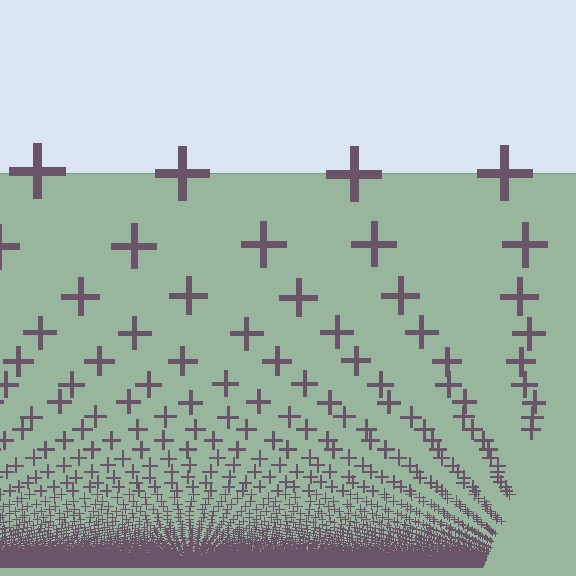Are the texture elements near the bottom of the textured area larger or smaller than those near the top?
Smaller. The gradient is inverted — elements near the bottom are smaller and denser.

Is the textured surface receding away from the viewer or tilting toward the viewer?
The surface appears to tilt toward the viewer. Texture elements get larger and sparser toward the top.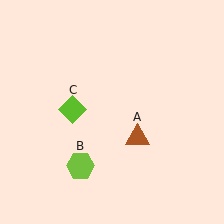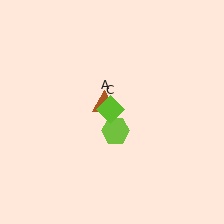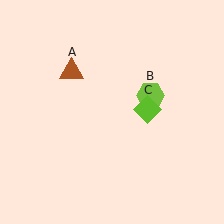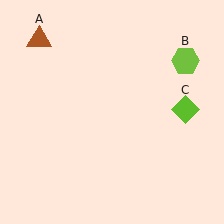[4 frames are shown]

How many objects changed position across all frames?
3 objects changed position: brown triangle (object A), lime hexagon (object B), lime diamond (object C).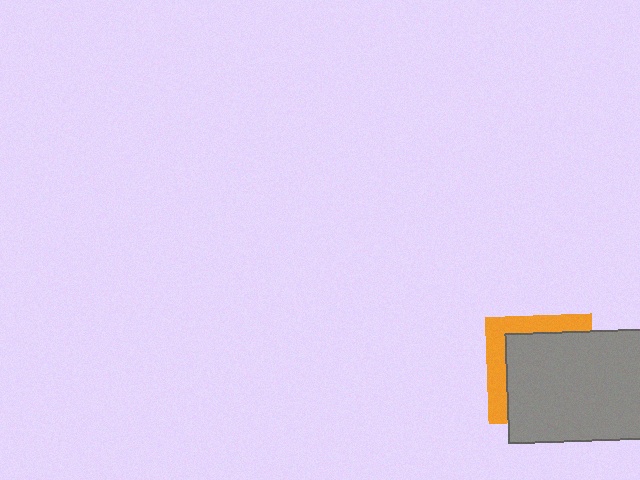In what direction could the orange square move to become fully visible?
The orange square could move toward the upper-left. That would shift it out from behind the gray rectangle entirely.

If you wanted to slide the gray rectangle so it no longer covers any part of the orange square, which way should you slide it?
Slide it toward the lower-right — that is the most direct way to separate the two shapes.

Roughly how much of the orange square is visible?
A small part of it is visible (roughly 31%).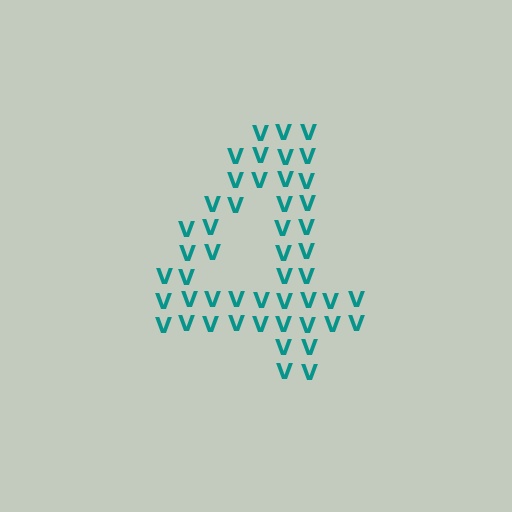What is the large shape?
The large shape is the digit 4.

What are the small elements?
The small elements are letter V's.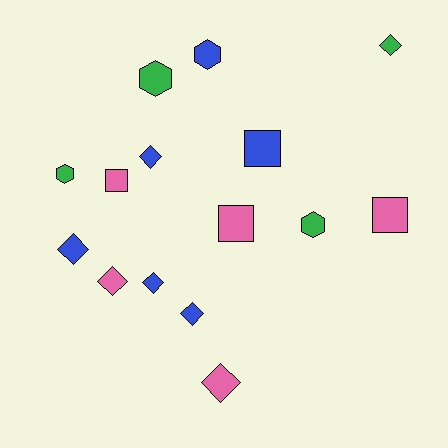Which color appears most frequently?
Blue, with 6 objects.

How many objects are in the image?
There are 15 objects.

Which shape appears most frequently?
Diamond, with 7 objects.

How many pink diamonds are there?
There are 2 pink diamonds.